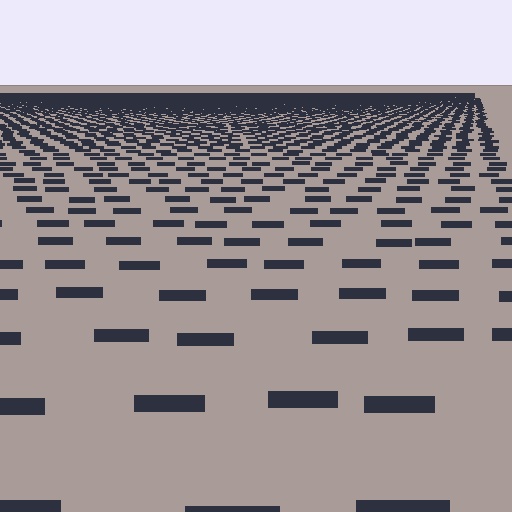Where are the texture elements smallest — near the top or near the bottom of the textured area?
Near the top.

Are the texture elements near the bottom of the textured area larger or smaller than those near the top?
Larger. Near the bottom, elements are closer to the viewer and appear at a bigger on-screen size.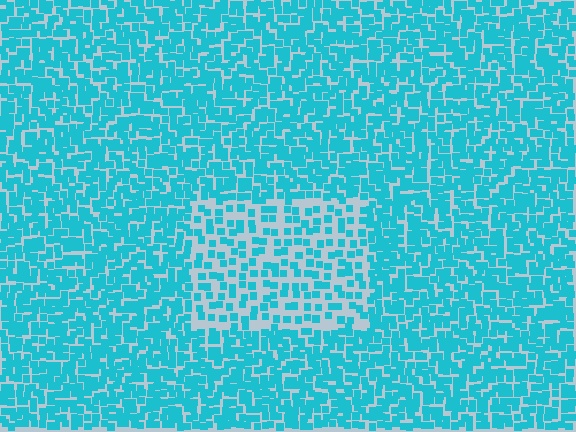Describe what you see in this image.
The image contains small cyan elements arranged at two different densities. A rectangle-shaped region is visible where the elements are less densely packed than the surrounding area.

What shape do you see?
I see a rectangle.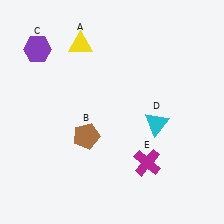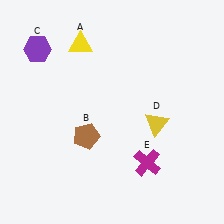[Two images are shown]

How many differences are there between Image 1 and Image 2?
There is 1 difference between the two images.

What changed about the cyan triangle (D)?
In Image 1, D is cyan. In Image 2, it changed to yellow.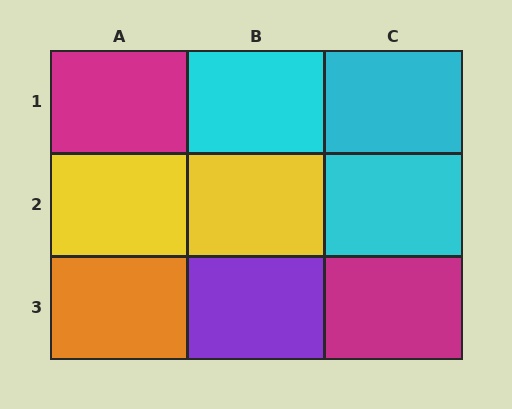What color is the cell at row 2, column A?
Yellow.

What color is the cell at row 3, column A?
Orange.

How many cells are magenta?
2 cells are magenta.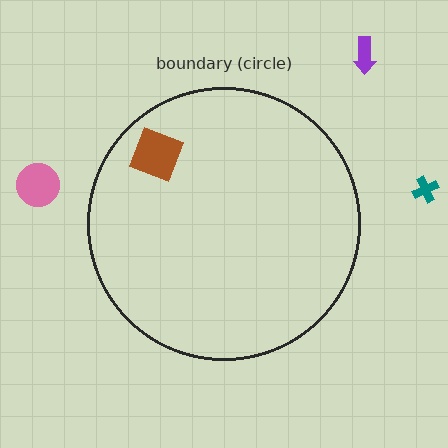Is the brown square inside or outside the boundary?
Inside.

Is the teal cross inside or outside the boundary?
Outside.